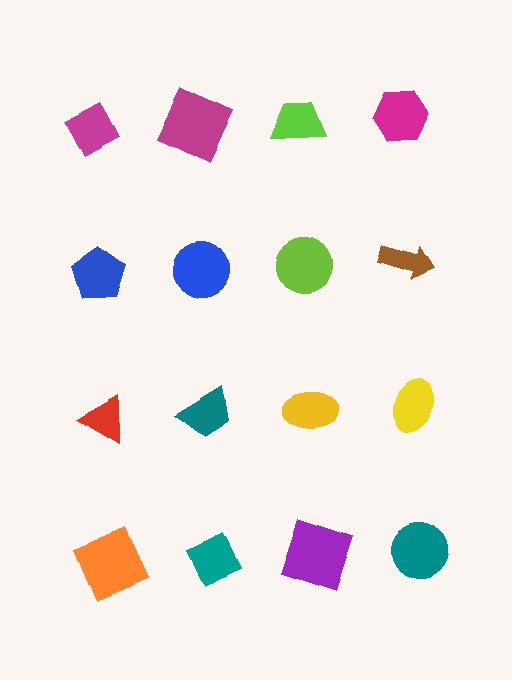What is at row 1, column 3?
A lime trapezoid.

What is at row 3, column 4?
A yellow ellipse.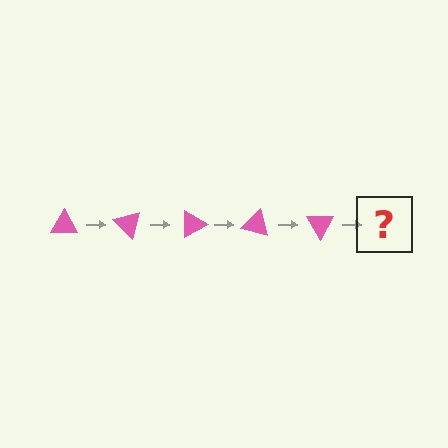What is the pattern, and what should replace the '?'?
The pattern is that the triangle rotates 45 degrees each step. The '?' should be a pink triangle rotated 225 degrees.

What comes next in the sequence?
The next element should be a pink triangle rotated 225 degrees.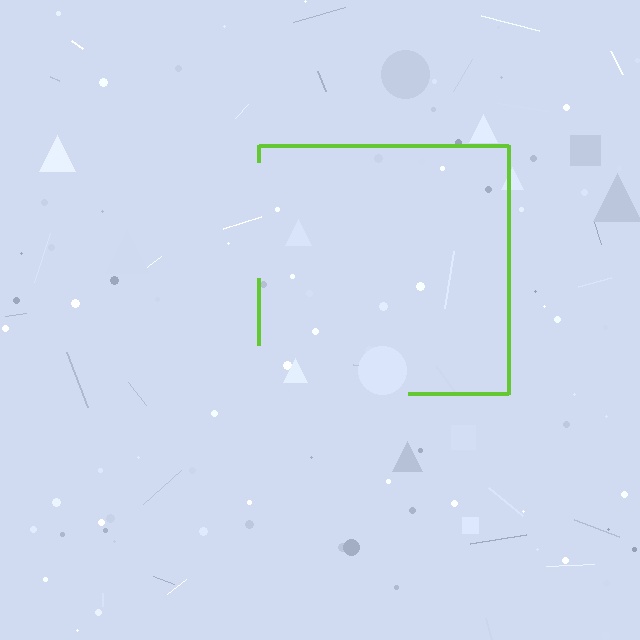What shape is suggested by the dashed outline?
The dashed outline suggests a square.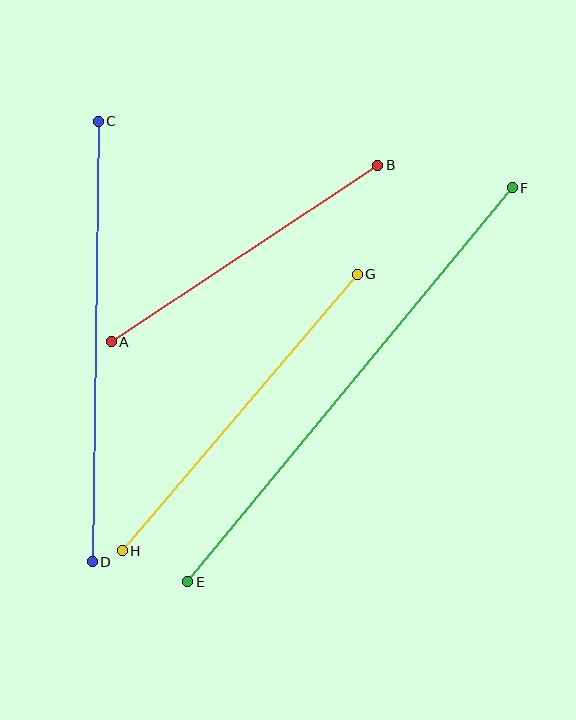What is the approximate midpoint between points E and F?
The midpoint is at approximately (350, 385) pixels.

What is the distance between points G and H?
The distance is approximately 363 pixels.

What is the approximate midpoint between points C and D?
The midpoint is at approximately (95, 342) pixels.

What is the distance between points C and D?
The distance is approximately 441 pixels.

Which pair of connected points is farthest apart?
Points E and F are farthest apart.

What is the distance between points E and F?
The distance is approximately 510 pixels.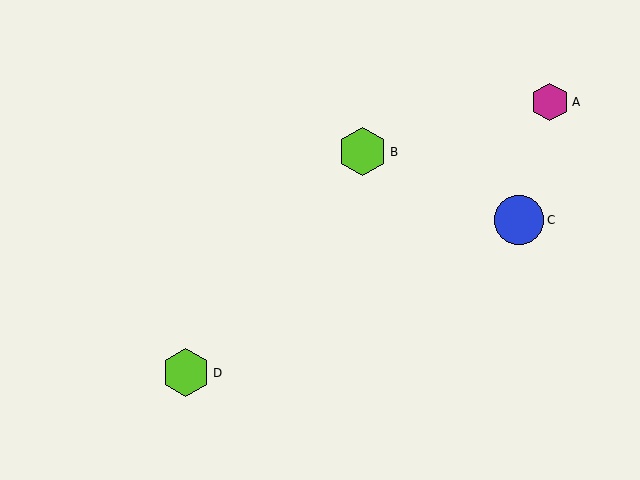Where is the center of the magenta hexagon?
The center of the magenta hexagon is at (550, 102).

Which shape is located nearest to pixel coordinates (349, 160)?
The lime hexagon (labeled B) at (362, 152) is nearest to that location.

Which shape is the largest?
The blue circle (labeled C) is the largest.